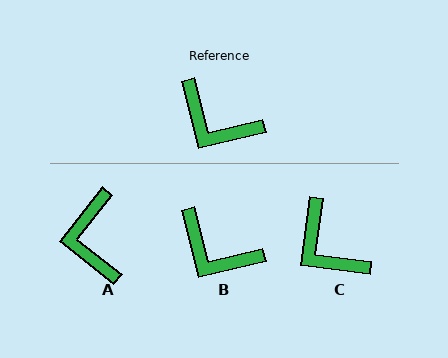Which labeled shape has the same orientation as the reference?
B.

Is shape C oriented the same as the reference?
No, it is off by about 21 degrees.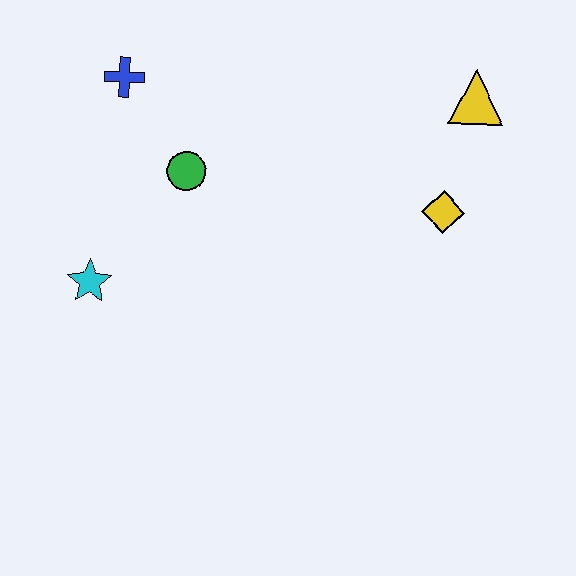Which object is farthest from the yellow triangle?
The cyan star is farthest from the yellow triangle.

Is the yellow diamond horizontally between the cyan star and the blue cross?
No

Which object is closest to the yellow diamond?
The yellow triangle is closest to the yellow diamond.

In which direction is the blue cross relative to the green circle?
The blue cross is above the green circle.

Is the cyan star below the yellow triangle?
Yes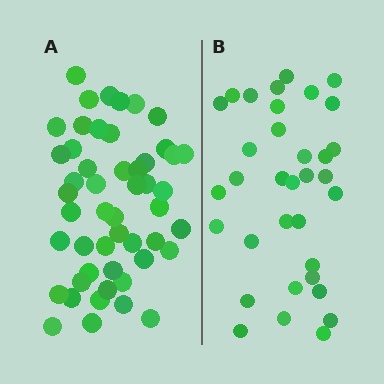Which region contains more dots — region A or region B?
Region A (the left region) has more dots.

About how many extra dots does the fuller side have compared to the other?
Region A has approximately 15 more dots than region B.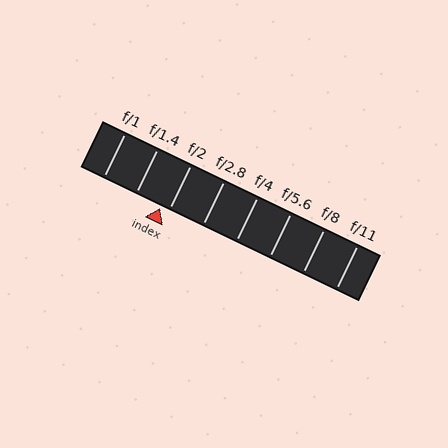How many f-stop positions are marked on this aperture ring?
There are 8 f-stop positions marked.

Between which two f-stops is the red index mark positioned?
The index mark is between f/1.4 and f/2.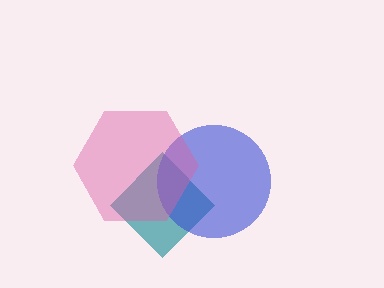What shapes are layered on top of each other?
The layered shapes are: a teal diamond, a blue circle, a pink hexagon.